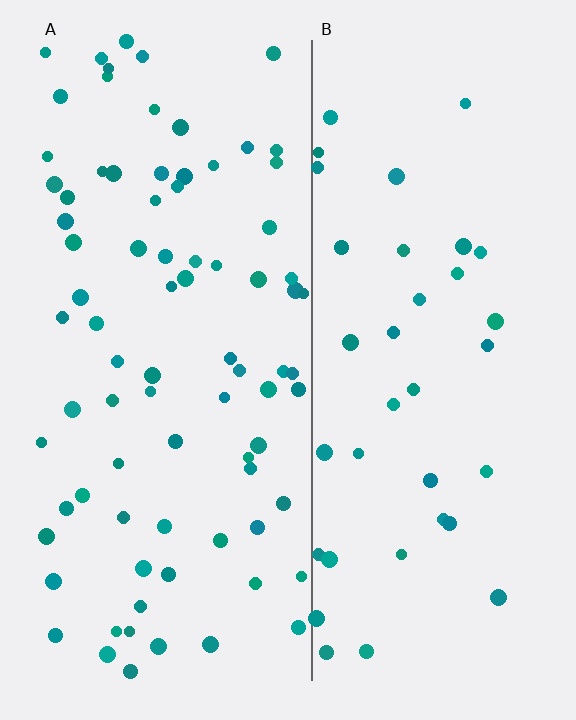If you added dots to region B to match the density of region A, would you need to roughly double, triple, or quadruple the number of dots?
Approximately double.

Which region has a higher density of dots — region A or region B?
A (the left).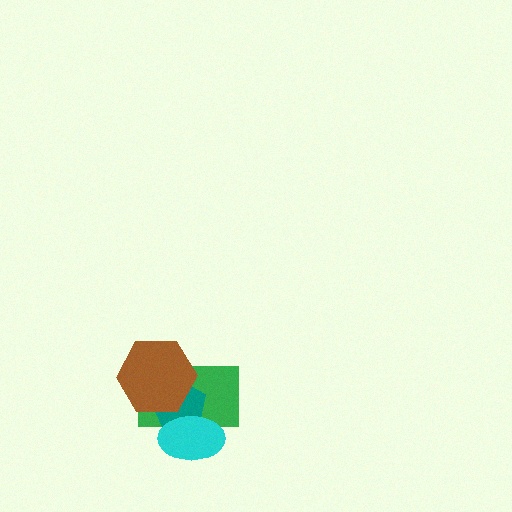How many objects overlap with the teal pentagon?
3 objects overlap with the teal pentagon.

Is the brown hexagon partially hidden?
No, no other shape covers it.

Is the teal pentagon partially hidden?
Yes, it is partially covered by another shape.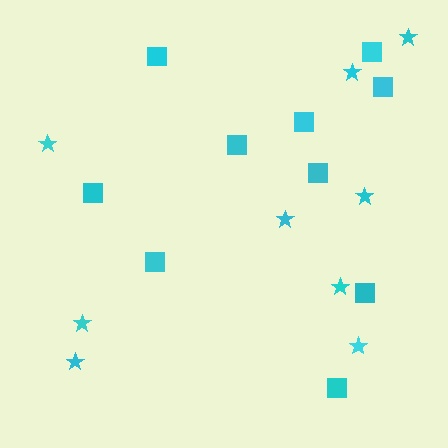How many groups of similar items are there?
There are 2 groups: one group of squares (10) and one group of stars (9).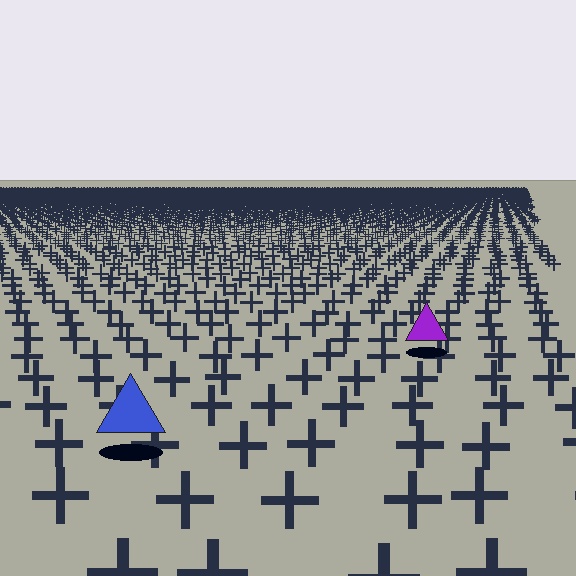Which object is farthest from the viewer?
The purple triangle is farthest from the viewer. It appears smaller and the ground texture around it is denser.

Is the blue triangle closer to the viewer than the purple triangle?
Yes. The blue triangle is closer — you can tell from the texture gradient: the ground texture is coarser near it.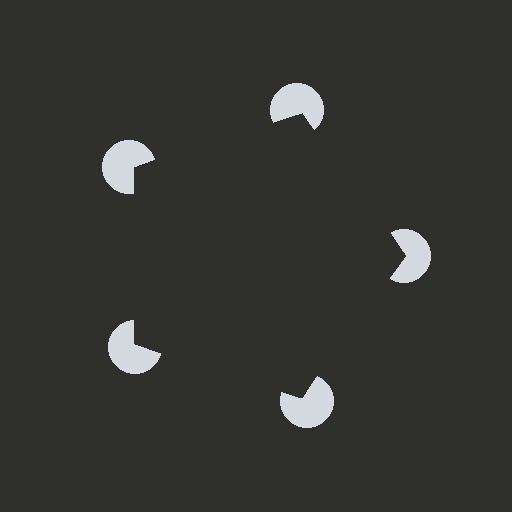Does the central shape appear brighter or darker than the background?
It typically appears slightly darker than the background, even though no actual brightness change is drawn.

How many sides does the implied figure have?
5 sides.